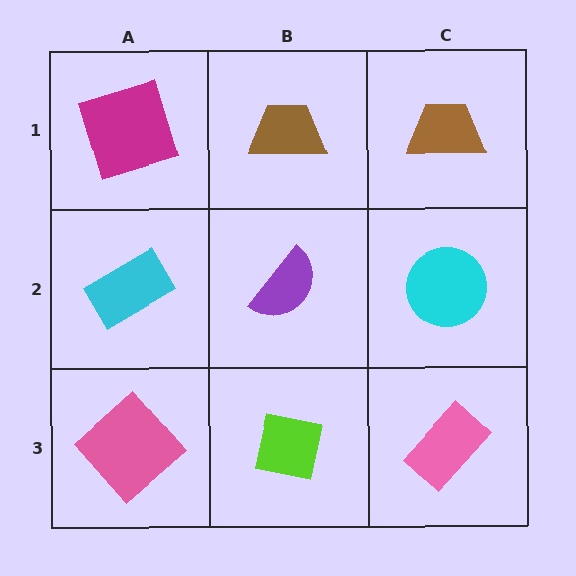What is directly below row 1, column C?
A cyan circle.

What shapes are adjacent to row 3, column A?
A cyan rectangle (row 2, column A), a lime square (row 3, column B).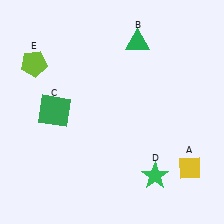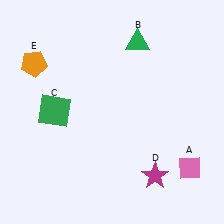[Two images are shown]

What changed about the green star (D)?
In Image 1, D is green. In Image 2, it changed to magenta.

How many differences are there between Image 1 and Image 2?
There are 3 differences between the two images.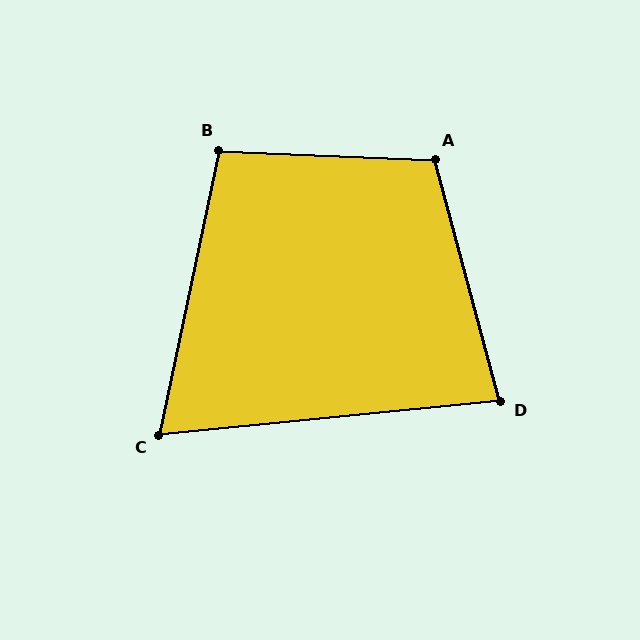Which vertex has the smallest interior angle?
C, at approximately 73 degrees.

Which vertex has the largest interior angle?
A, at approximately 107 degrees.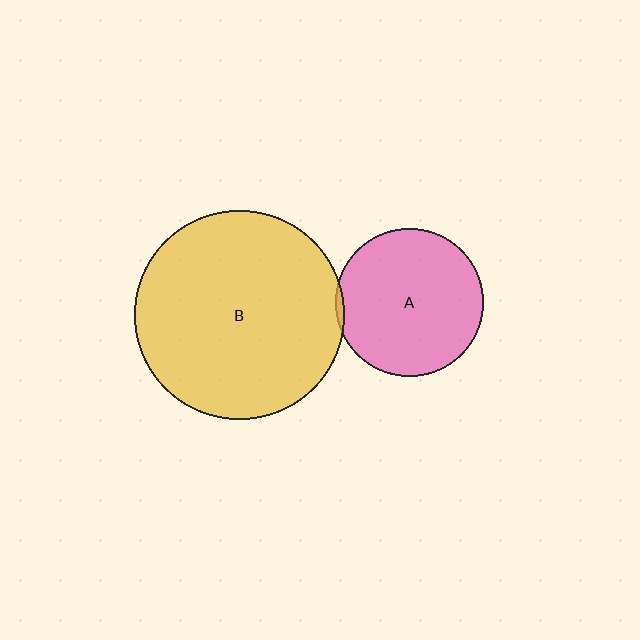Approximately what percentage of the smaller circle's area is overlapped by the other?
Approximately 5%.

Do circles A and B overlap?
Yes.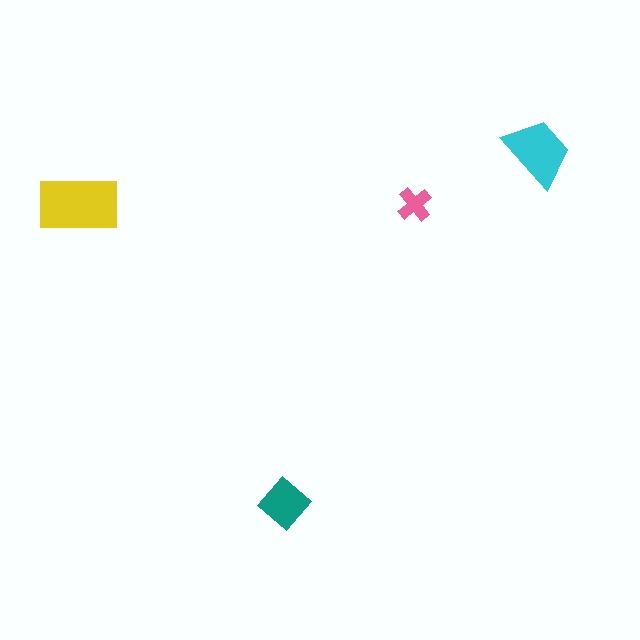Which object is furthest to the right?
The cyan trapezoid is rightmost.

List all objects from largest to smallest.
The yellow rectangle, the cyan trapezoid, the teal diamond, the pink cross.